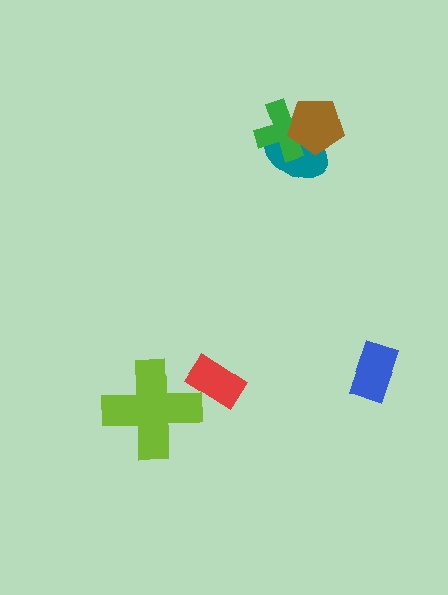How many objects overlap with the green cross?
2 objects overlap with the green cross.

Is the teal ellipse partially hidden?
Yes, it is partially covered by another shape.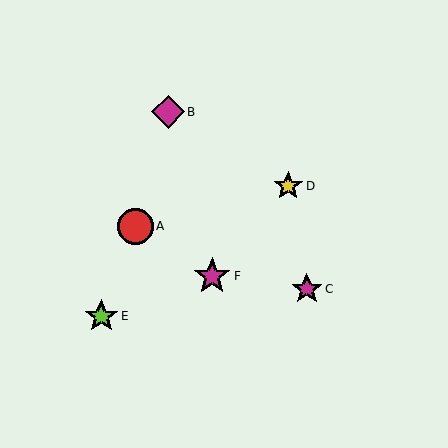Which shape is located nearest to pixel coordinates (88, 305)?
The lime star (labeled E) at (101, 316) is nearest to that location.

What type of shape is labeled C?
Shape C is a magenta star.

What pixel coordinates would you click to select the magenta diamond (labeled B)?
Click at (168, 112) to select the magenta diamond B.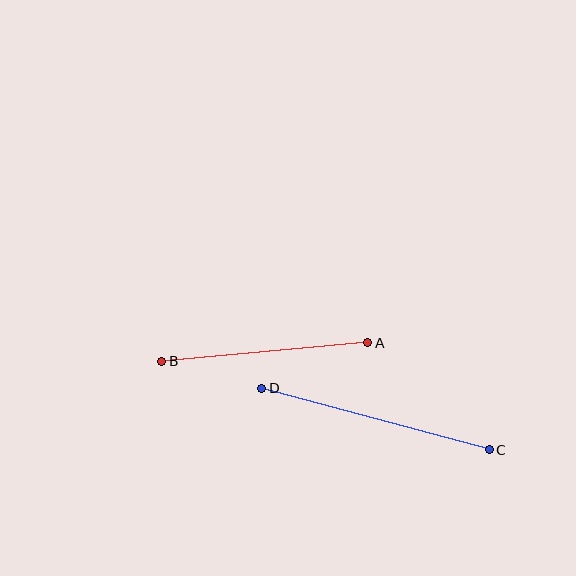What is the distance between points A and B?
The distance is approximately 207 pixels.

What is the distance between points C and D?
The distance is approximately 235 pixels.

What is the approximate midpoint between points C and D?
The midpoint is at approximately (375, 419) pixels.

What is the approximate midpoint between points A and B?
The midpoint is at approximately (265, 352) pixels.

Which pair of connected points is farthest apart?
Points C and D are farthest apart.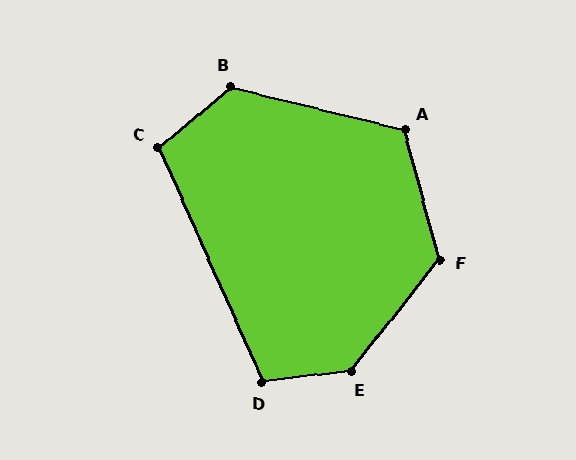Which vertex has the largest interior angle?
E, at approximately 136 degrees.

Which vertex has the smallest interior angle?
C, at approximately 106 degrees.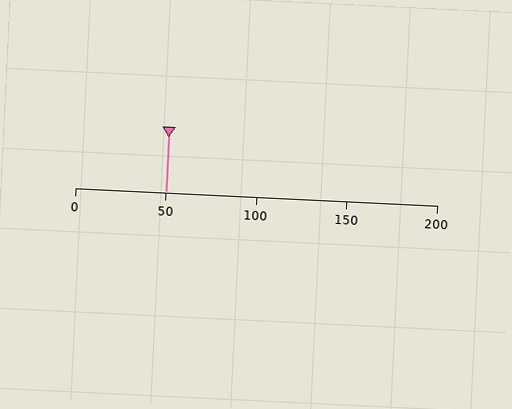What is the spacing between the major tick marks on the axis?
The major ticks are spaced 50 apart.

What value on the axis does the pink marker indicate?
The marker indicates approximately 50.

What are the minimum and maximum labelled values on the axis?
The axis runs from 0 to 200.